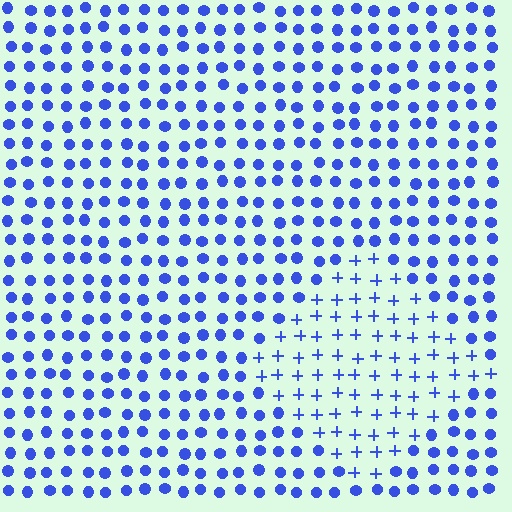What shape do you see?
I see a diamond.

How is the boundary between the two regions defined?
The boundary is defined by a change in element shape: plus signs inside vs. circles outside. All elements share the same color and spacing.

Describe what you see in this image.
The image is filled with small blue elements arranged in a uniform grid. A diamond-shaped region contains plus signs, while the surrounding area contains circles. The boundary is defined purely by the change in element shape.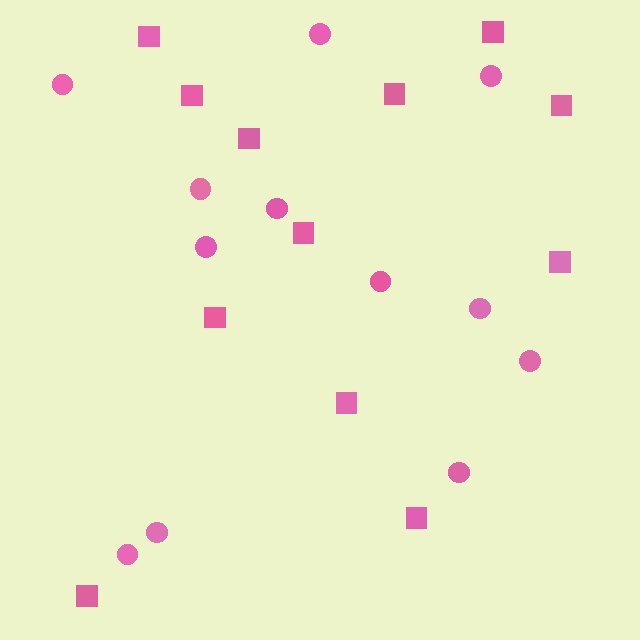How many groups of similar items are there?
There are 2 groups: one group of circles (12) and one group of squares (12).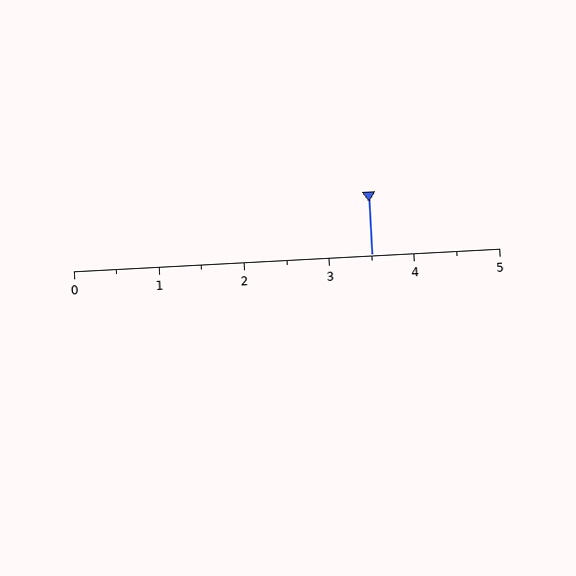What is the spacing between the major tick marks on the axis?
The major ticks are spaced 1 apart.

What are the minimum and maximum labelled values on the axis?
The axis runs from 0 to 5.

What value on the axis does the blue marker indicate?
The marker indicates approximately 3.5.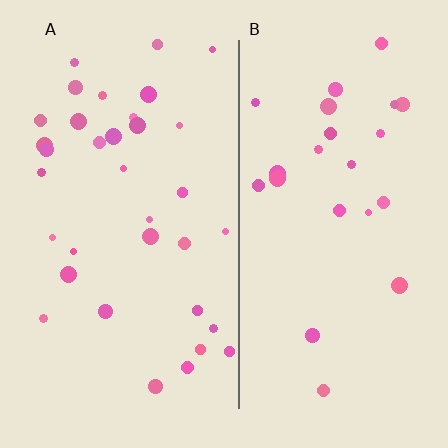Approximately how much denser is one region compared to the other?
Approximately 1.5× — region A over region B.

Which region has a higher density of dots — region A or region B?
A (the left).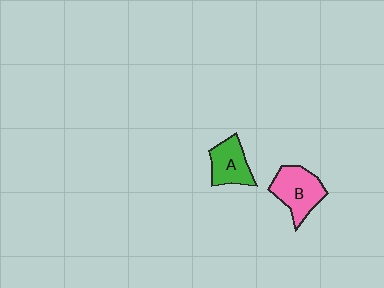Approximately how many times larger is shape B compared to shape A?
Approximately 1.3 times.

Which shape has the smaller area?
Shape A (green).